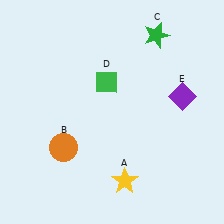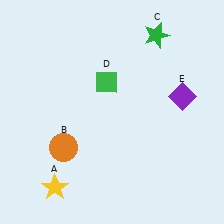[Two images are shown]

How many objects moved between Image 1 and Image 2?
1 object moved between the two images.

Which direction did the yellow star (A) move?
The yellow star (A) moved left.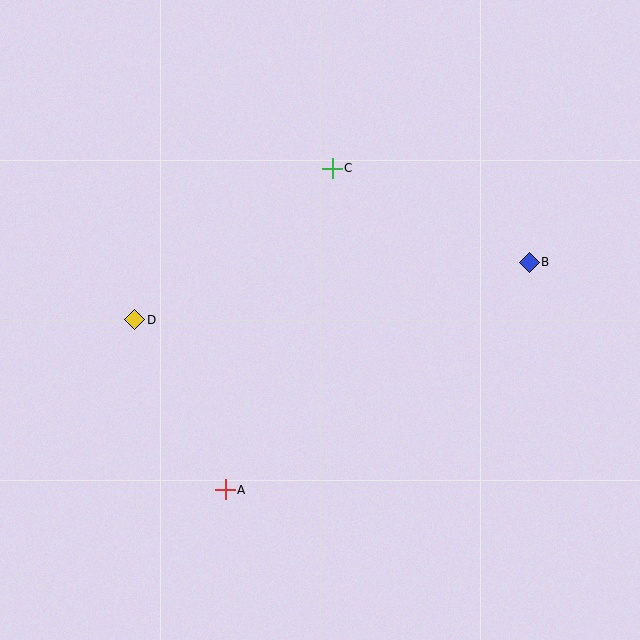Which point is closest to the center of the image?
Point C at (332, 168) is closest to the center.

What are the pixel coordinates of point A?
Point A is at (225, 490).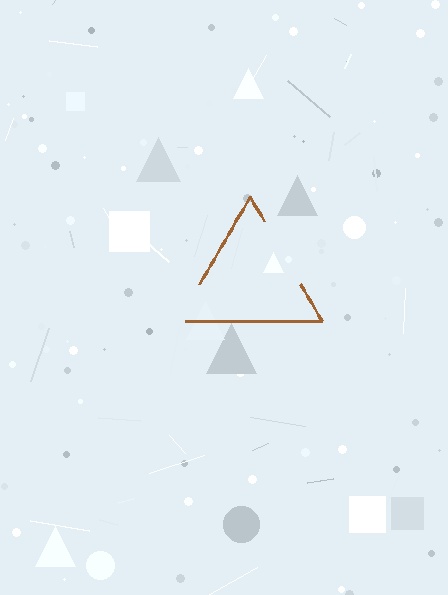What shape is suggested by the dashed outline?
The dashed outline suggests a triangle.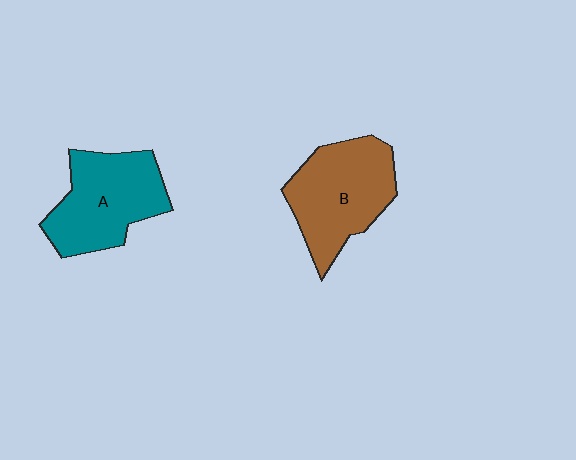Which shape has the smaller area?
Shape A (teal).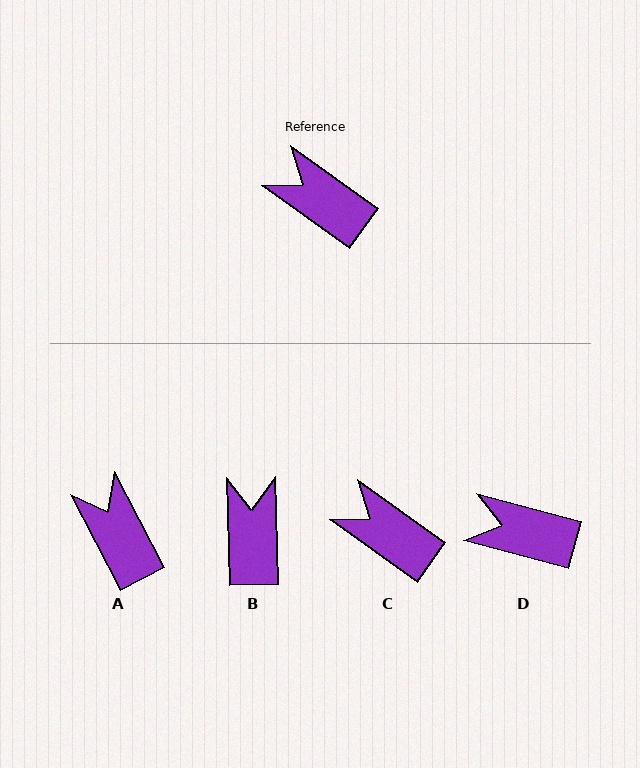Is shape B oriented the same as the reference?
No, it is off by about 53 degrees.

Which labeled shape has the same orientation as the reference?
C.